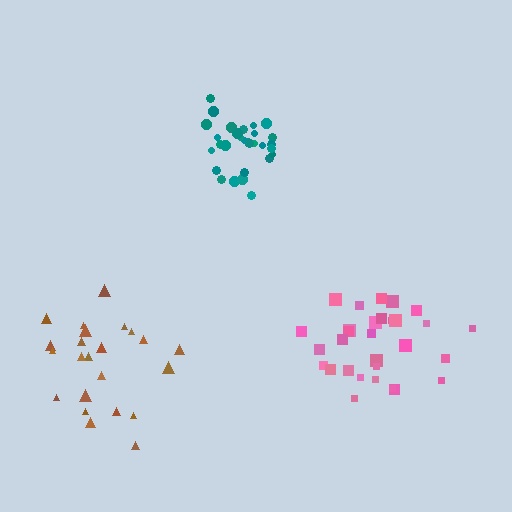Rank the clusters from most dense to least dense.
teal, brown, pink.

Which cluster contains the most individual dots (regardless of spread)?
Teal (30).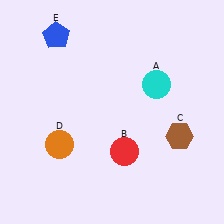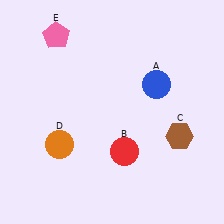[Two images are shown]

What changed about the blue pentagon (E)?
In Image 1, E is blue. In Image 2, it changed to pink.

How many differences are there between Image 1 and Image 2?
There are 2 differences between the two images.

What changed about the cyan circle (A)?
In Image 1, A is cyan. In Image 2, it changed to blue.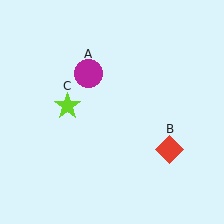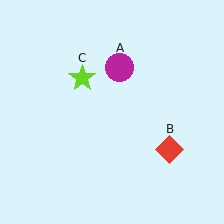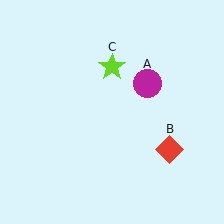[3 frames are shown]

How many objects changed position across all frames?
2 objects changed position: magenta circle (object A), lime star (object C).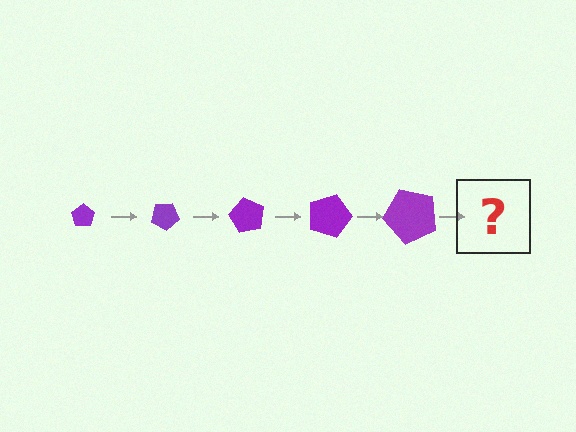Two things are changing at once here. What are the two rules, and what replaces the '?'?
The two rules are that the pentagon grows larger each step and it rotates 30 degrees each step. The '?' should be a pentagon, larger than the previous one and rotated 150 degrees from the start.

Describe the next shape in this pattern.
It should be a pentagon, larger than the previous one and rotated 150 degrees from the start.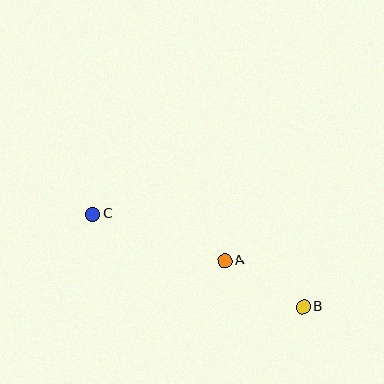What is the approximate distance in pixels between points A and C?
The distance between A and C is approximately 140 pixels.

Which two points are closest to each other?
Points A and B are closest to each other.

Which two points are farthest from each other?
Points B and C are farthest from each other.